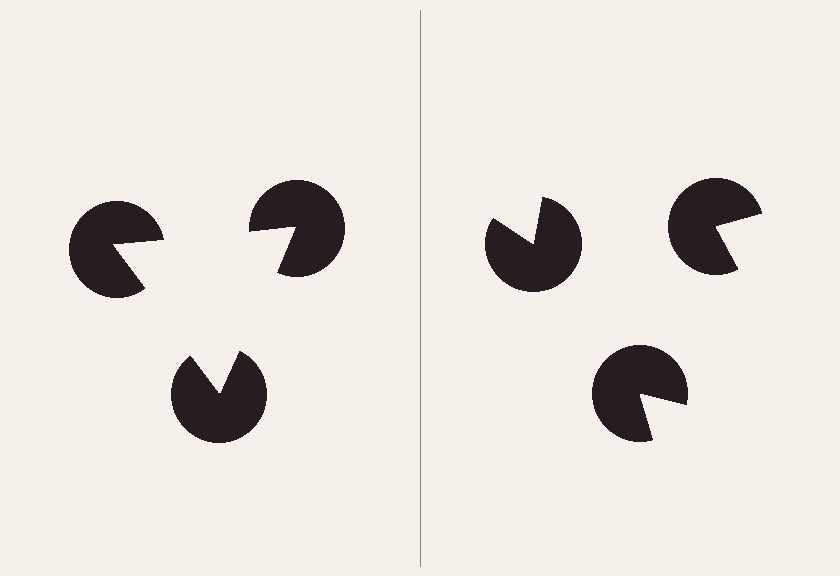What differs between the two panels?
The pac-man discs are positioned identically on both sides; only the wedge orientations differ. On the left they align to a triangle; on the right they are misaligned.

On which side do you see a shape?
An illusory triangle appears on the left side. On the right side the wedge cuts are rotated, so no coherent shape forms.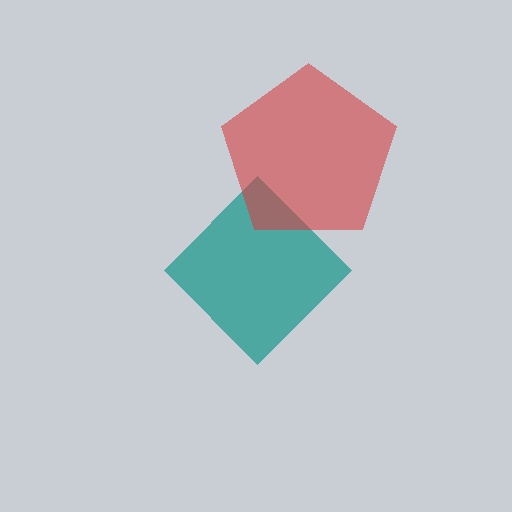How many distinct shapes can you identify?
There are 2 distinct shapes: a teal diamond, a red pentagon.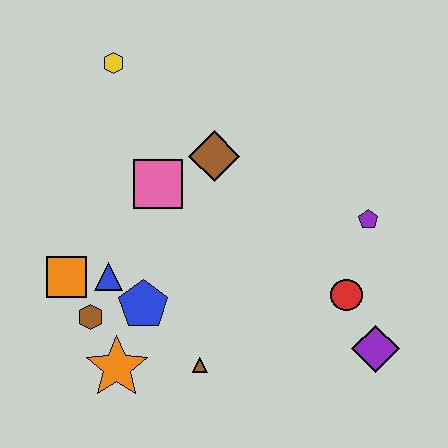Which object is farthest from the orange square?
The purple diamond is farthest from the orange square.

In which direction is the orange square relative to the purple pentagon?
The orange square is to the left of the purple pentagon.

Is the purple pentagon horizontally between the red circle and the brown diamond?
No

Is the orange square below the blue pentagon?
No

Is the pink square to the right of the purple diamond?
No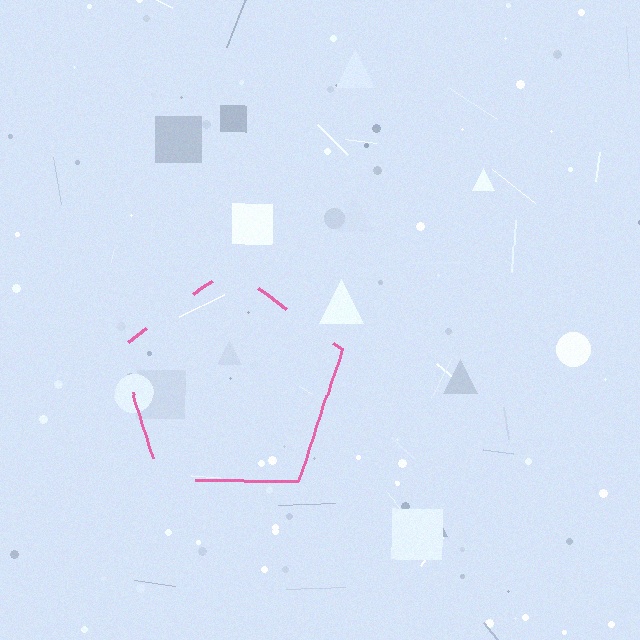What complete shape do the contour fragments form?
The contour fragments form a pentagon.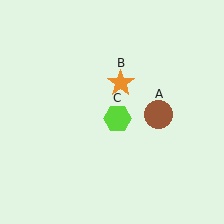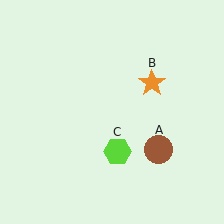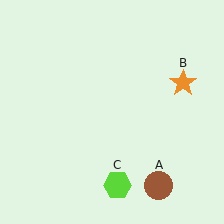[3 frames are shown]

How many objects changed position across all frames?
3 objects changed position: brown circle (object A), orange star (object B), lime hexagon (object C).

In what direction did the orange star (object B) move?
The orange star (object B) moved right.